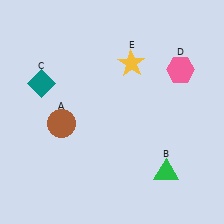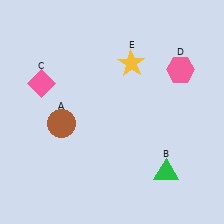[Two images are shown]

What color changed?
The diamond (C) changed from teal in Image 1 to pink in Image 2.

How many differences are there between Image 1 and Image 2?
There is 1 difference between the two images.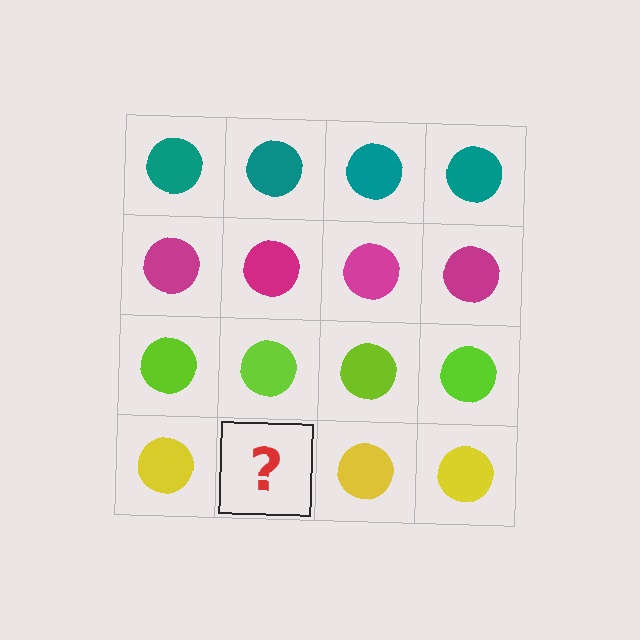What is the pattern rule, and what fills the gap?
The rule is that each row has a consistent color. The gap should be filled with a yellow circle.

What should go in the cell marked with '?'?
The missing cell should contain a yellow circle.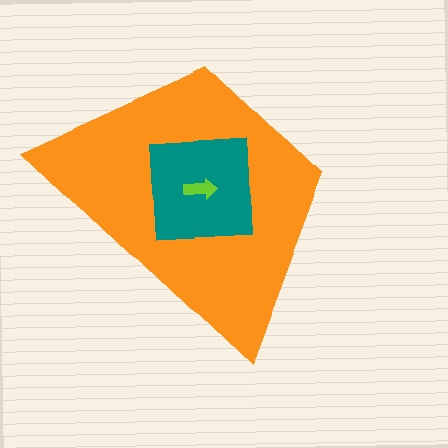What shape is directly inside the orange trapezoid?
The teal square.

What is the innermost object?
The lime arrow.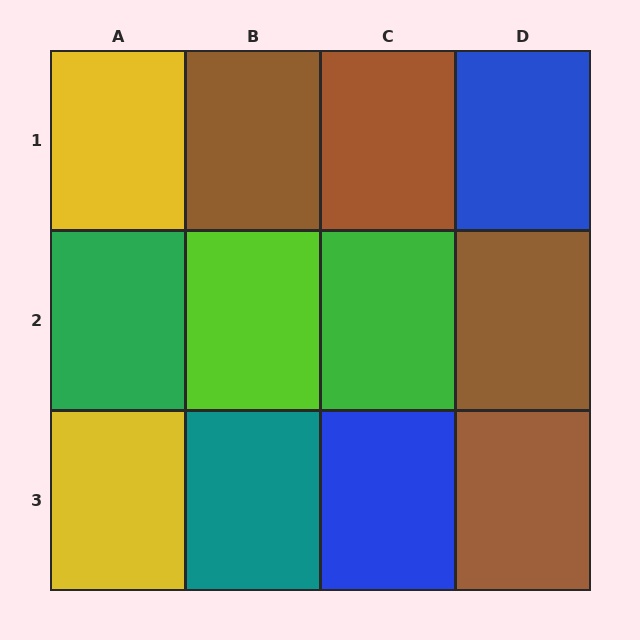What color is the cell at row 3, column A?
Yellow.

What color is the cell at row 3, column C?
Blue.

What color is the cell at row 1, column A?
Yellow.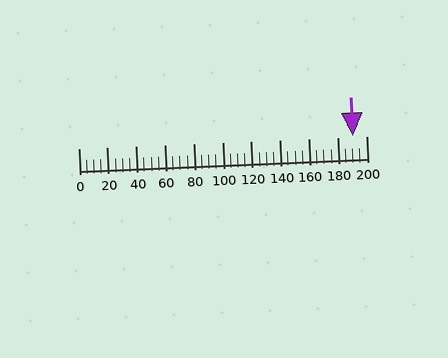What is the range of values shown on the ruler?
The ruler shows values from 0 to 200.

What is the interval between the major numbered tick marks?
The major tick marks are spaced 20 units apart.